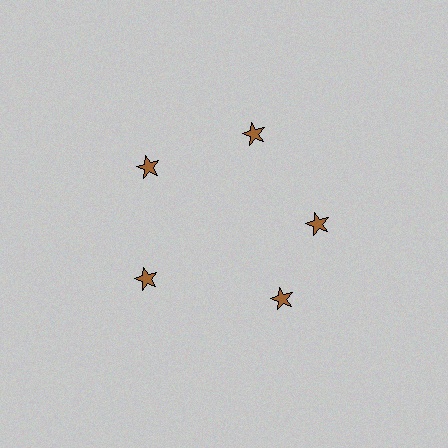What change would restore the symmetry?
The symmetry would be restored by rotating it back into even spacing with its neighbors so that all 5 stars sit at equal angles and equal distance from the center.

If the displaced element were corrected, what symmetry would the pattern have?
It would have 5-fold rotational symmetry — the pattern would map onto itself every 72 degrees.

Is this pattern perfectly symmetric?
No. The 5 brown stars are arranged in a ring, but one element near the 5 o'clock position is rotated out of alignment along the ring, breaking the 5-fold rotational symmetry.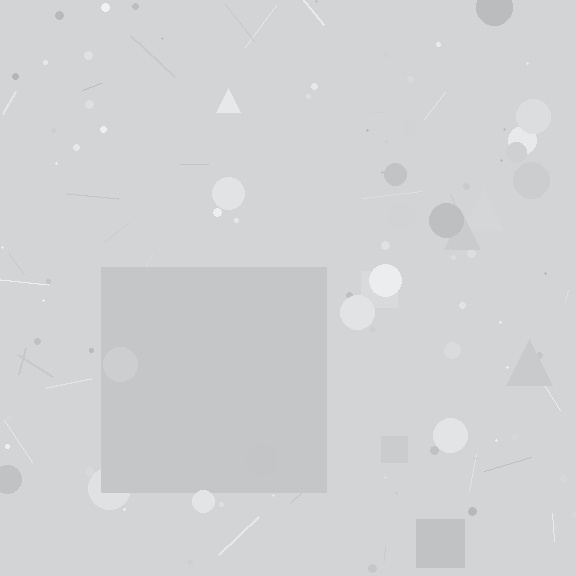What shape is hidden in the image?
A square is hidden in the image.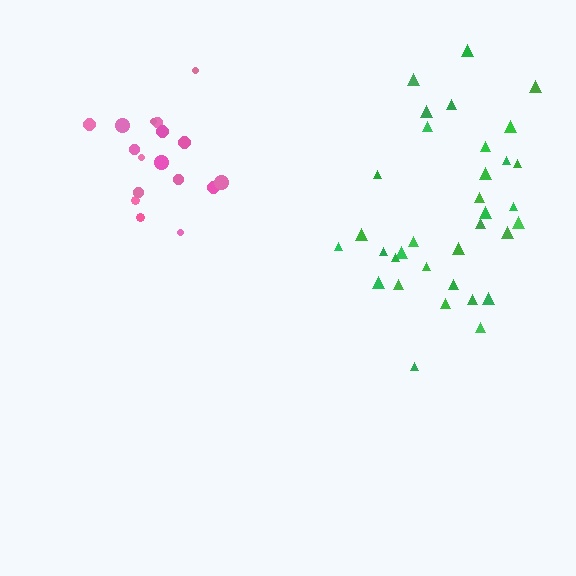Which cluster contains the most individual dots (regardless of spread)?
Green (34).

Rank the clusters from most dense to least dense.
pink, green.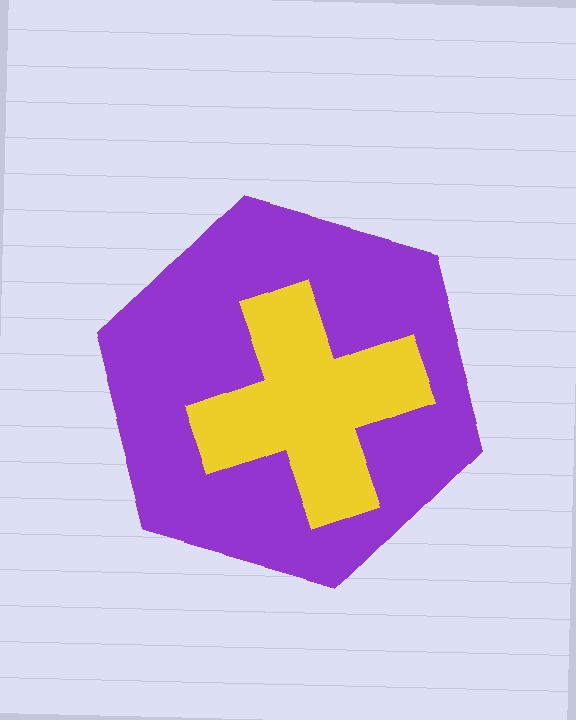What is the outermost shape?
The purple hexagon.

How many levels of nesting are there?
2.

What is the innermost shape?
The yellow cross.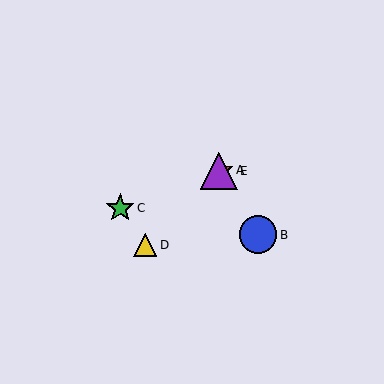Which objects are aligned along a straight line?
Objects A, C, E are aligned along a straight line.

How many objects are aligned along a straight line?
3 objects (A, C, E) are aligned along a straight line.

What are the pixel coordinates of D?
Object D is at (145, 245).